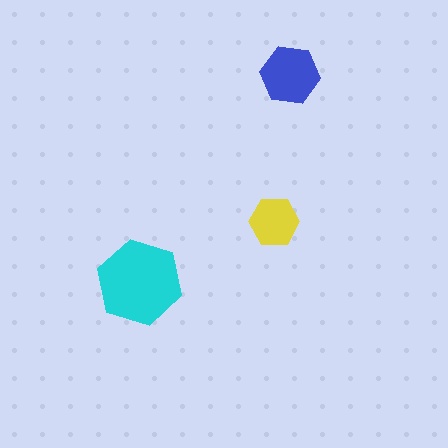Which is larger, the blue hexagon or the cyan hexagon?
The cyan one.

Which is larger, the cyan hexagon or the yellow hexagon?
The cyan one.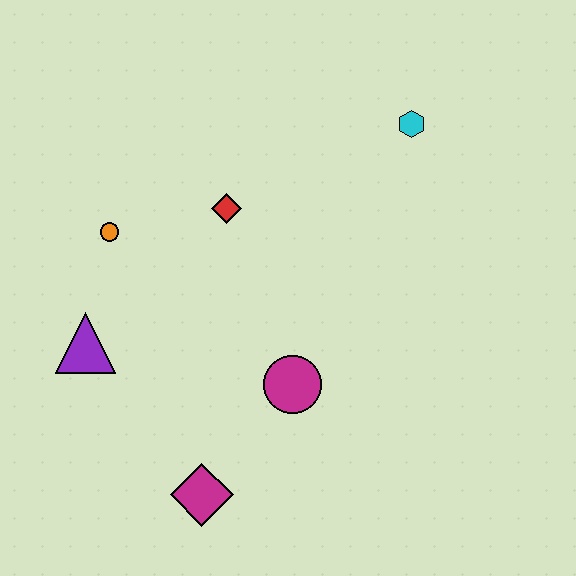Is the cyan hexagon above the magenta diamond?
Yes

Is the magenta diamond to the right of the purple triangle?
Yes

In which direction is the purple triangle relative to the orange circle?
The purple triangle is below the orange circle.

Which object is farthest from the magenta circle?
The cyan hexagon is farthest from the magenta circle.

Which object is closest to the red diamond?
The orange circle is closest to the red diamond.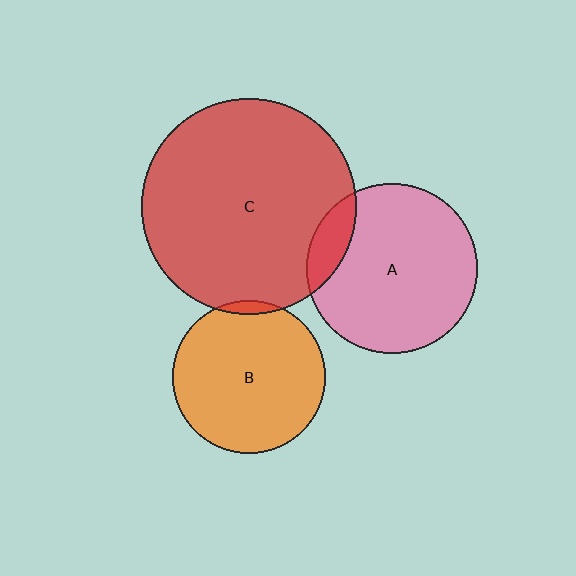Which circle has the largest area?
Circle C (red).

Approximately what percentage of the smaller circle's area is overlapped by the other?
Approximately 15%.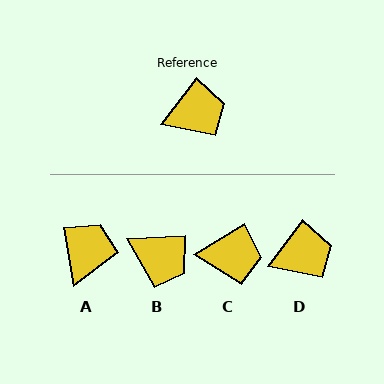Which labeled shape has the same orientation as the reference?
D.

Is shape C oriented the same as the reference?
No, it is off by about 21 degrees.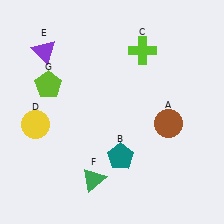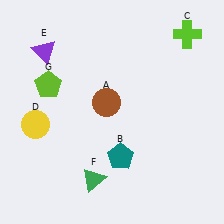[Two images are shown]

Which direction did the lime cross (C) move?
The lime cross (C) moved right.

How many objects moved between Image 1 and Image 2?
2 objects moved between the two images.